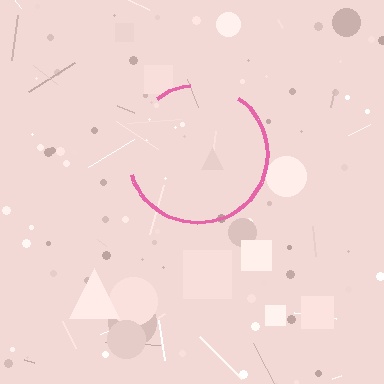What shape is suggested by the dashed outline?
The dashed outline suggests a circle.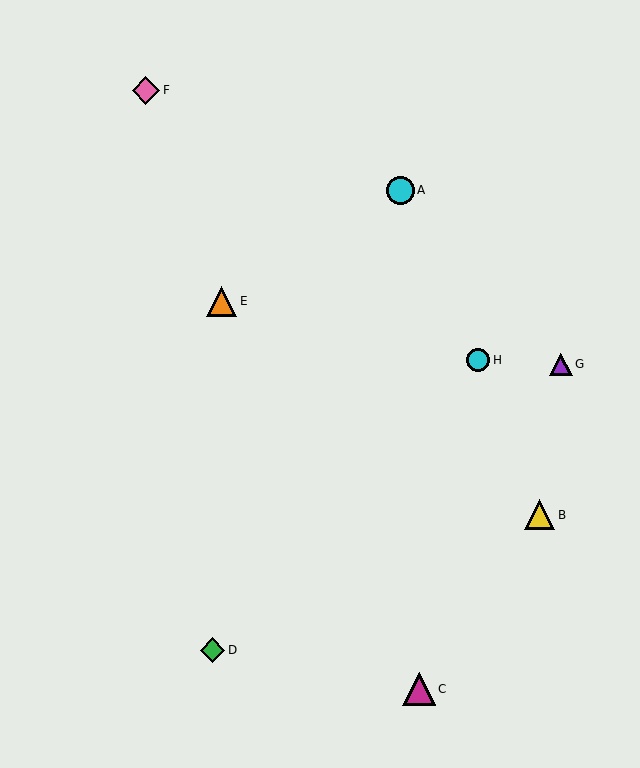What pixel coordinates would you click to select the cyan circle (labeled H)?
Click at (478, 360) to select the cyan circle H.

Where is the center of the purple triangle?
The center of the purple triangle is at (561, 364).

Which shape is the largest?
The magenta triangle (labeled C) is the largest.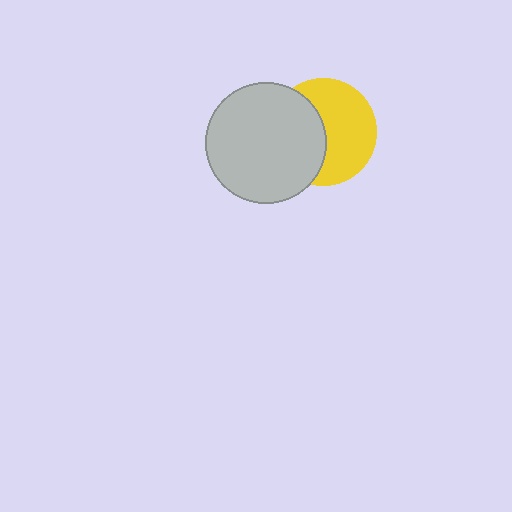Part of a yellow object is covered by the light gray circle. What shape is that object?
It is a circle.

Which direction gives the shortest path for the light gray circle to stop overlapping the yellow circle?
Moving left gives the shortest separation.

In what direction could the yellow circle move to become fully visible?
The yellow circle could move right. That would shift it out from behind the light gray circle entirely.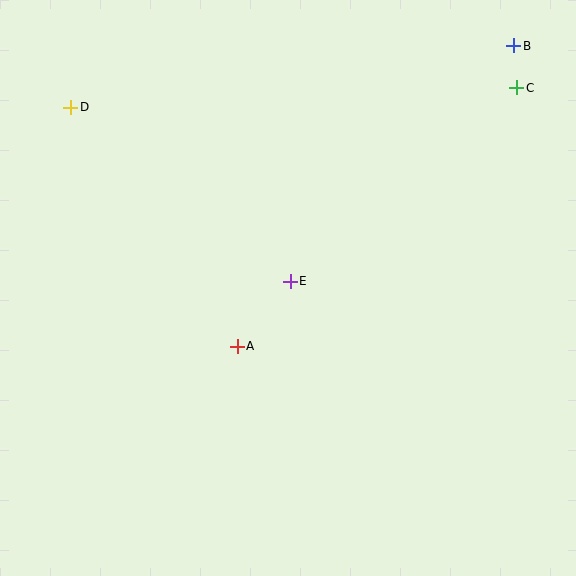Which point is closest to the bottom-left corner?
Point A is closest to the bottom-left corner.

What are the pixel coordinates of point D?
Point D is at (71, 107).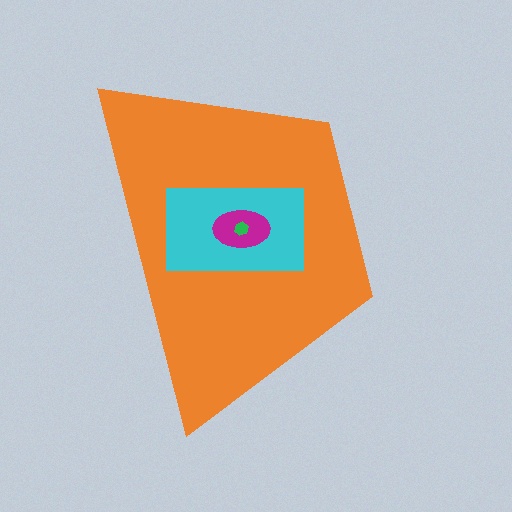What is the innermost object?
The green hexagon.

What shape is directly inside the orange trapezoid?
The cyan rectangle.